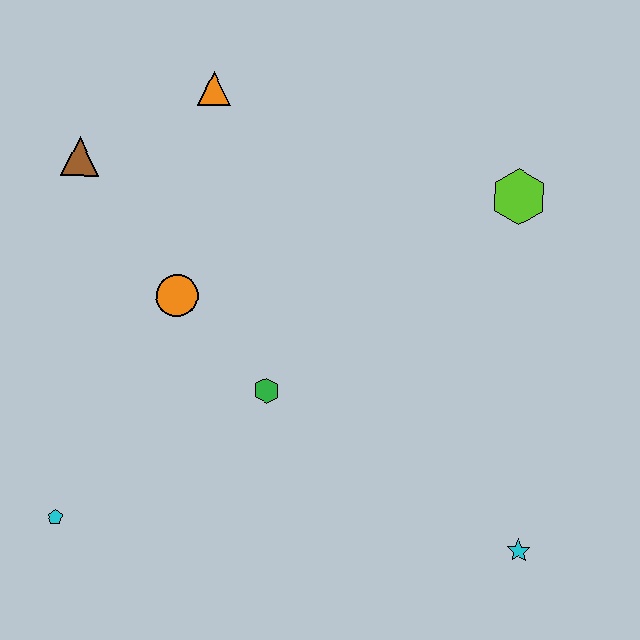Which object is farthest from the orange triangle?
The cyan star is farthest from the orange triangle.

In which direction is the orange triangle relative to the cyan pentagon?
The orange triangle is above the cyan pentagon.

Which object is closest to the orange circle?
The green hexagon is closest to the orange circle.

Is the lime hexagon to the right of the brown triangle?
Yes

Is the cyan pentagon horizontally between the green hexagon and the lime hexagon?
No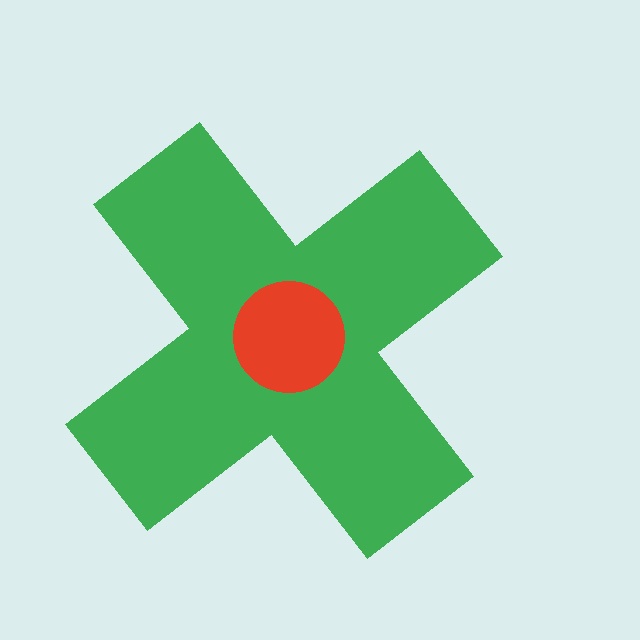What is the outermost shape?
The green cross.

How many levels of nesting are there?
2.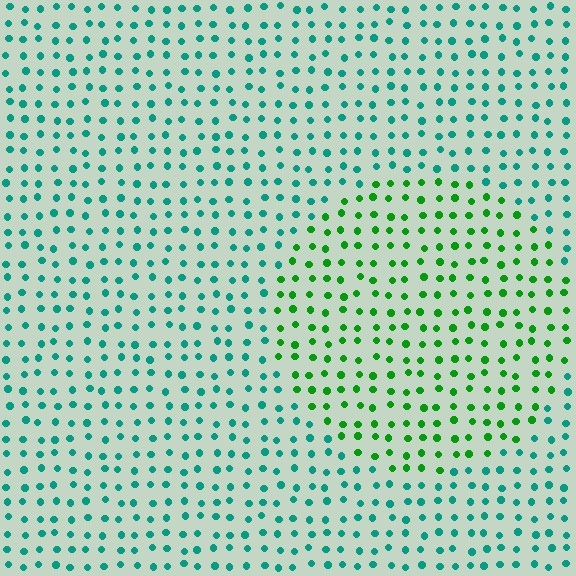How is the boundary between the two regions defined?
The boundary is defined purely by a slight shift in hue (about 48 degrees). Spacing, size, and orientation are identical on both sides.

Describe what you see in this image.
The image is filled with small teal elements in a uniform arrangement. A circle-shaped region is visible where the elements are tinted to a slightly different hue, forming a subtle color boundary.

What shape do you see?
I see a circle.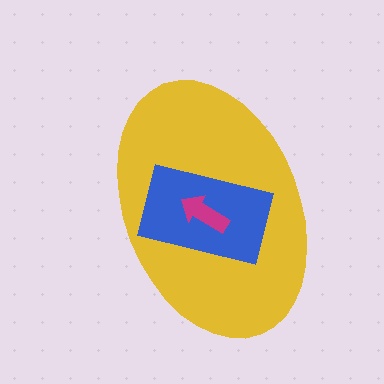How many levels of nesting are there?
3.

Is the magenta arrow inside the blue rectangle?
Yes.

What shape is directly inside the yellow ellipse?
The blue rectangle.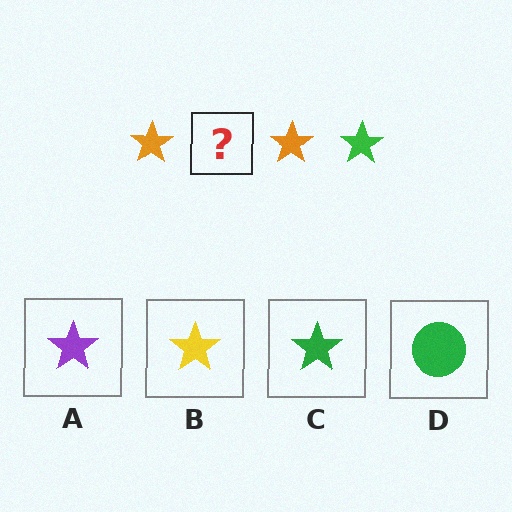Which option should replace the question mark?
Option C.